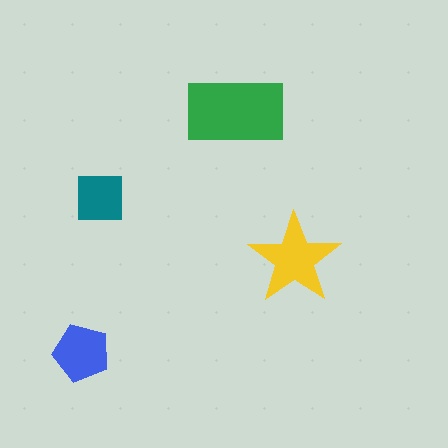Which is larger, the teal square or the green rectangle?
The green rectangle.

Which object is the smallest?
The teal square.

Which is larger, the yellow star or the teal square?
The yellow star.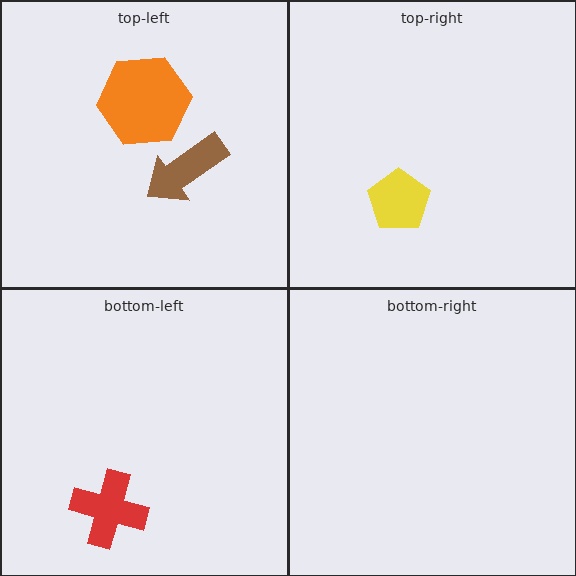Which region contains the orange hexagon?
The top-left region.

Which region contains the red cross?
The bottom-left region.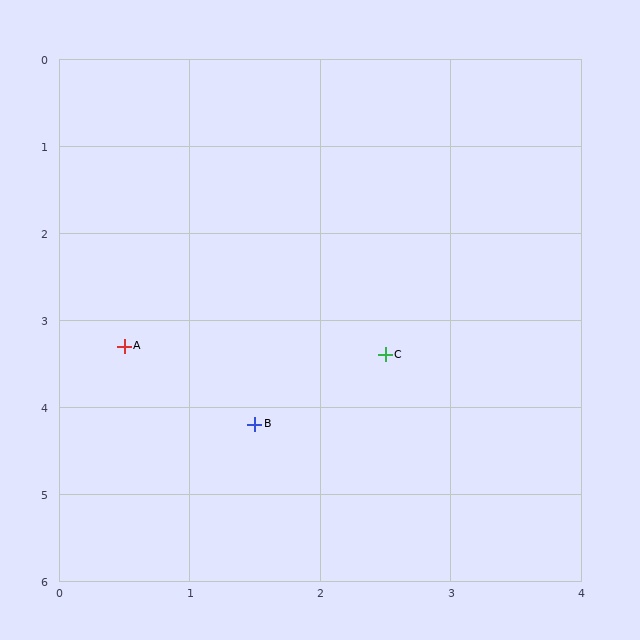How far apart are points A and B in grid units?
Points A and B are about 1.3 grid units apart.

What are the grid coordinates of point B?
Point B is at approximately (1.5, 4.2).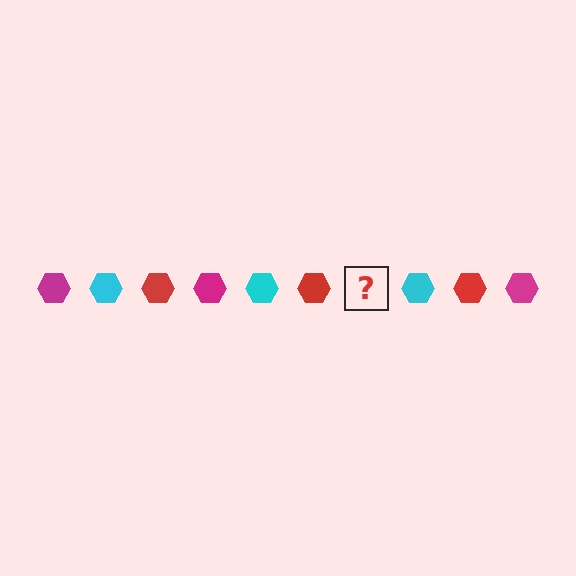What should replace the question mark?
The question mark should be replaced with a magenta hexagon.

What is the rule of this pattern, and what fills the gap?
The rule is that the pattern cycles through magenta, cyan, red hexagons. The gap should be filled with a magenta hexagon.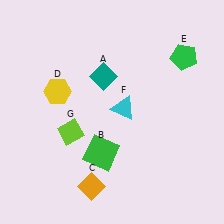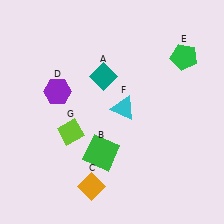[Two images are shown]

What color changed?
The hexagon (D) changed from yellow in Image 1 to purple in Image 2.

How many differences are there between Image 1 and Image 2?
There is 1 difference between the two images.